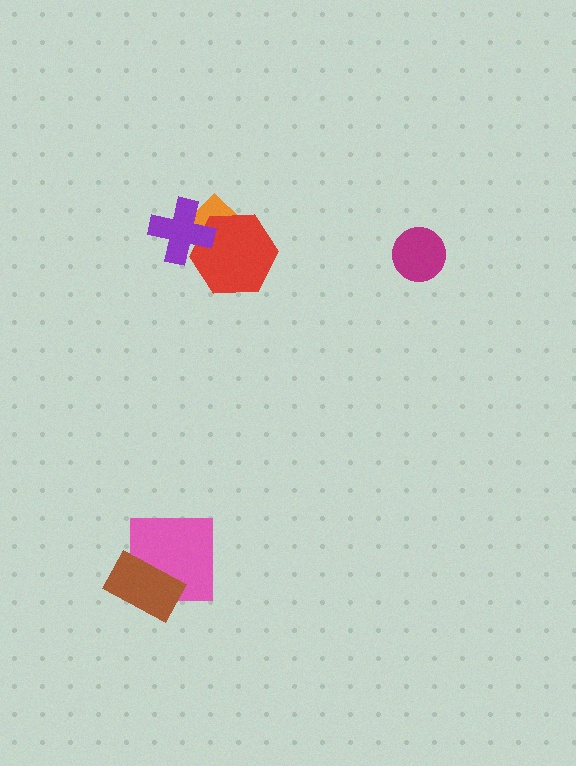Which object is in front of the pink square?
The brown rectangle is in front of the pink square.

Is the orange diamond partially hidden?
Yes, it is partially covered by another shape.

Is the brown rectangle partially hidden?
No, no other shape covers it.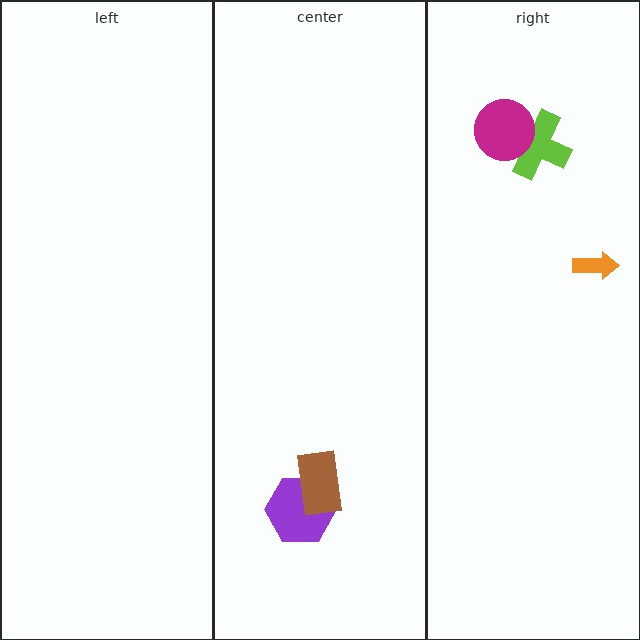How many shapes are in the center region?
2.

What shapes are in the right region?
The orange arrow, the lime cross, the magenta circle.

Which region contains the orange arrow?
The right region.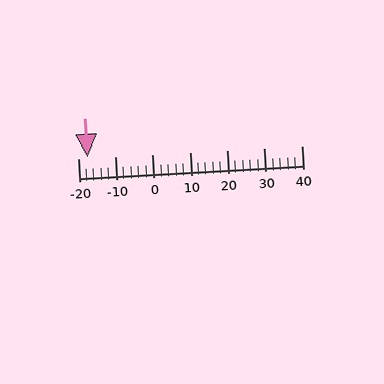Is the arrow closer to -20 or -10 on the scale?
The arrow is closer to -20.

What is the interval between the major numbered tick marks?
The major tick marks are spaced 10 units apart.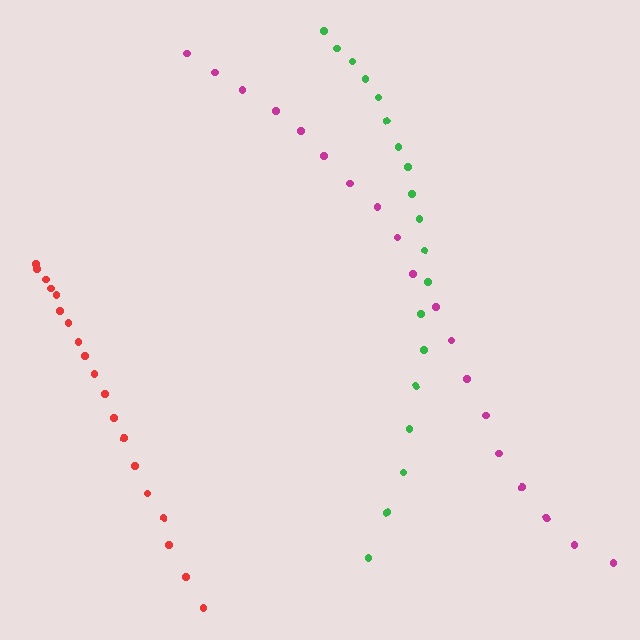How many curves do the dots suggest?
There are 3 distinct paths.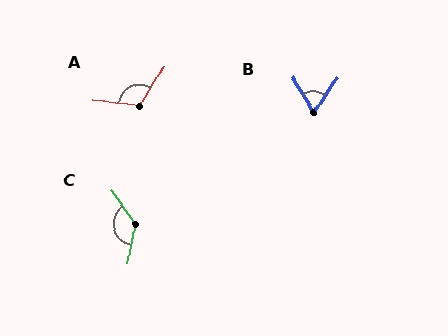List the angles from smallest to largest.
B (65°), A (117°), C (133°).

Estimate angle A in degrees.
Approximately 117 degrees.